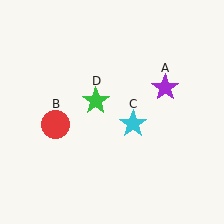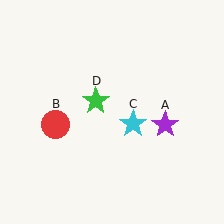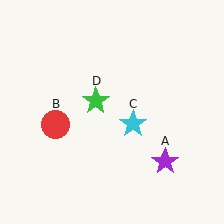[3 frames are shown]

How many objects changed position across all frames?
1 object changed position: purple star (object A).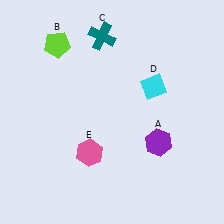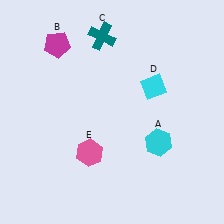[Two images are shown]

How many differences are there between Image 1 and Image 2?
There are 2 differences between the two images.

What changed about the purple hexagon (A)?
In Image 1, A is purple. In Image 2, it changed to cyan.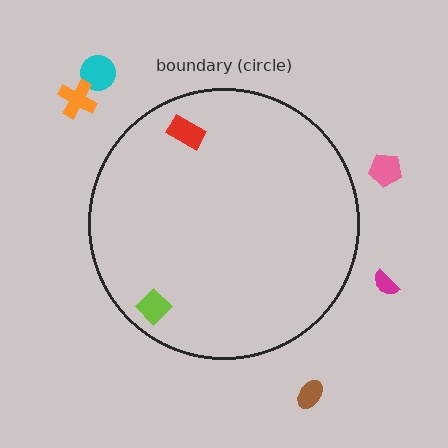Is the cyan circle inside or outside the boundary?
Outside.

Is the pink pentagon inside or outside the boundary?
Outside.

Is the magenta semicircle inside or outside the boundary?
Outside.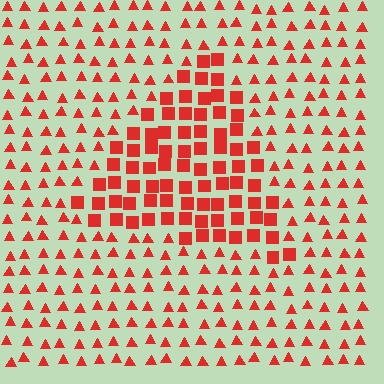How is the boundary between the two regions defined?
The boundary is defined by a change in element shape: squares inside vs. triangles outside. All elements share the same color and spacing.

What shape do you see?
I see a triangle.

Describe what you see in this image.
The image is filled with small red elements arranged in a uniform grid. A triangle-shaped region contains squares, while the surrounding area contains triangles. The boundary is defined purely by the change in element shape.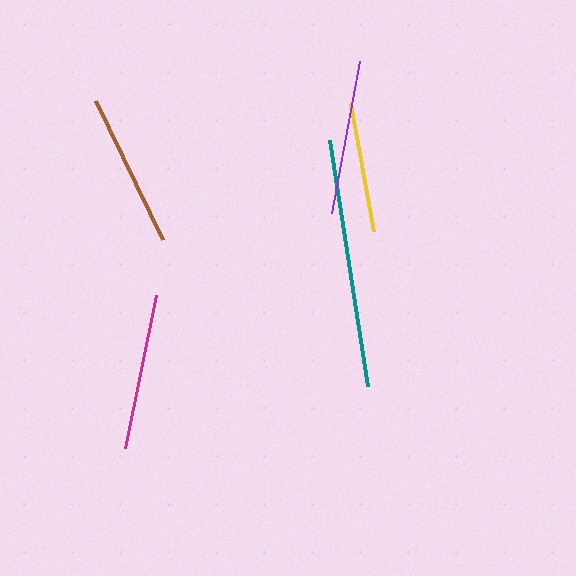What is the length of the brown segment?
The brown segment is approximately 154 pixels long.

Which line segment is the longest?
The teal line is the longest at approximately 249 pixels.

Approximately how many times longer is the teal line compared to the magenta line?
The teal line is approximately 1.6 times the length of the magenta line.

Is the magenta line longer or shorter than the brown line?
The magenta line is longer than the brown line.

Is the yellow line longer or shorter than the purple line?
The purple line is longer than the yellow line.